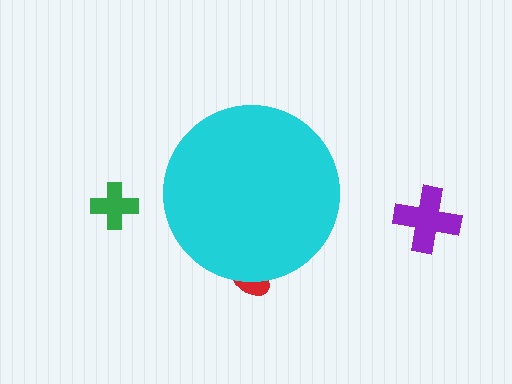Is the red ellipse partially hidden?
Yes, the red ellipse is partially hidden behind the cyan circle.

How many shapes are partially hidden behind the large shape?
1 shape is partially hidden.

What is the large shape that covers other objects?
A cyan circle.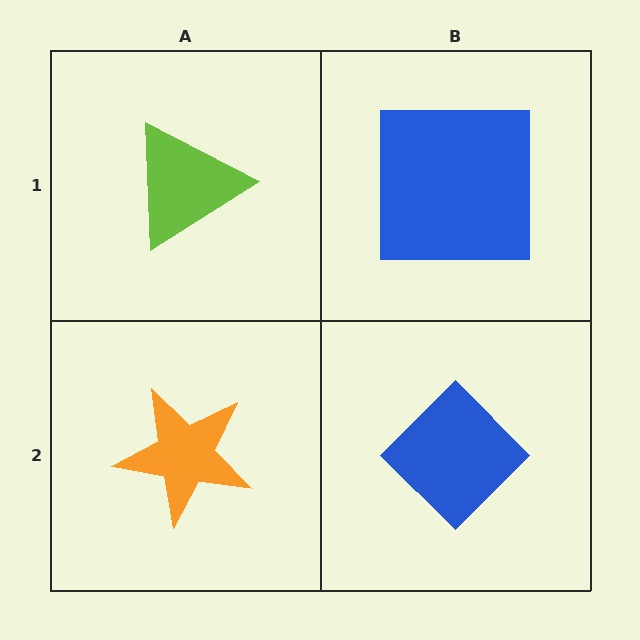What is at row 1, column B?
A blue square.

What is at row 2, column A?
An orange star.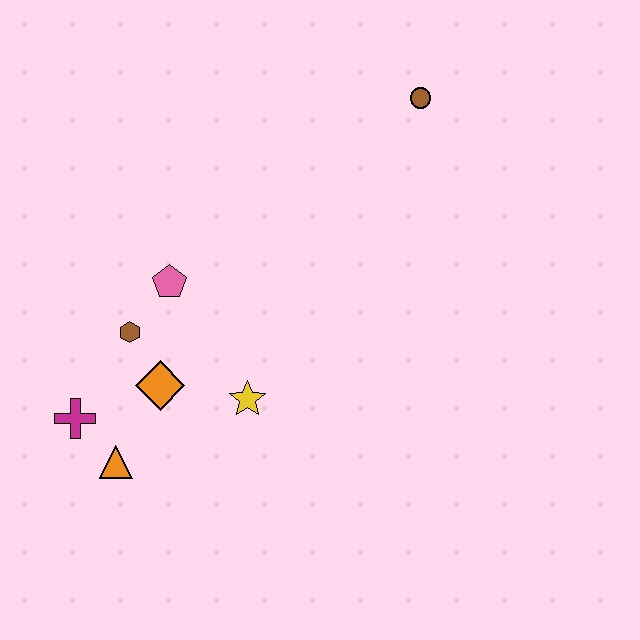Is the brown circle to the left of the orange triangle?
No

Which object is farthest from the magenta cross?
The brown circle is farthest from the magenta cross.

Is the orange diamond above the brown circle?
No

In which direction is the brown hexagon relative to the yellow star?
The brown hexagon is to the left of the yellow star.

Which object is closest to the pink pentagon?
The brown hexagon is closest to the pink pentagon.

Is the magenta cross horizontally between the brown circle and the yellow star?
No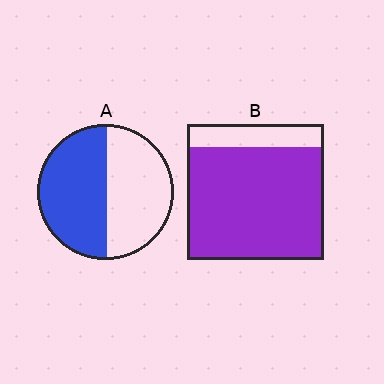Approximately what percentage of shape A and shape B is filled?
A is approximately 50% and B is approximately 85%.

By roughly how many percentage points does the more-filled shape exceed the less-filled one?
By roughly 30 percentage points (B over A).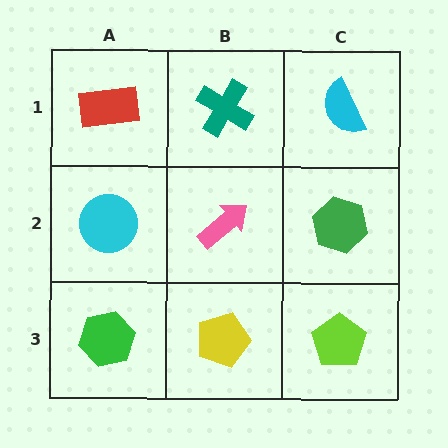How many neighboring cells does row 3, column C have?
2.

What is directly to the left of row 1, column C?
A teal cross.